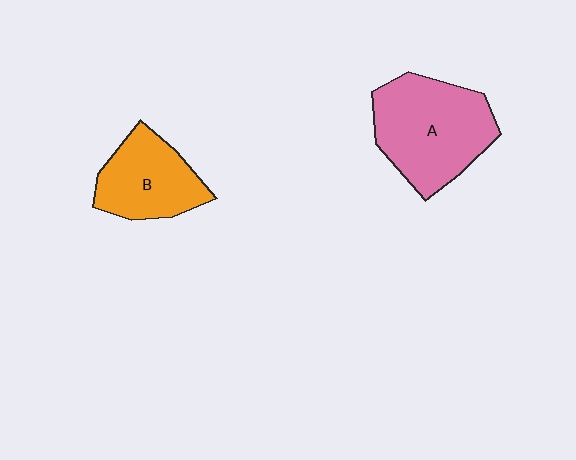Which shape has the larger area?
Shape A (pink).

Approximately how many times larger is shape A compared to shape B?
Approximately 1.5 times.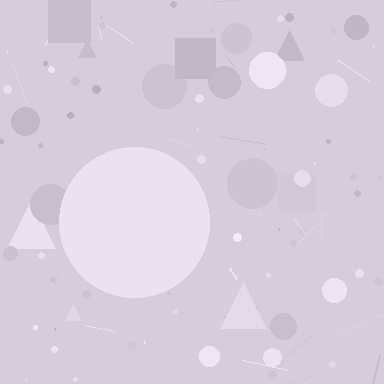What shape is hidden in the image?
A circle is hidden in the image.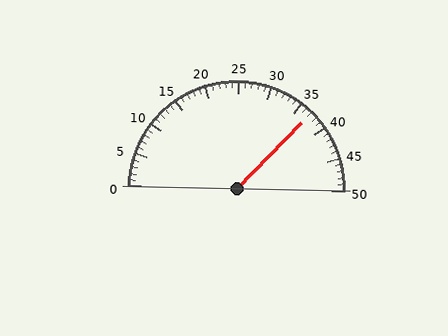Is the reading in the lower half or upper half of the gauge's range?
The reading is in the upper half of the range (0 to 50).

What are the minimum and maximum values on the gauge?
The gauge ranges from 0 to 50.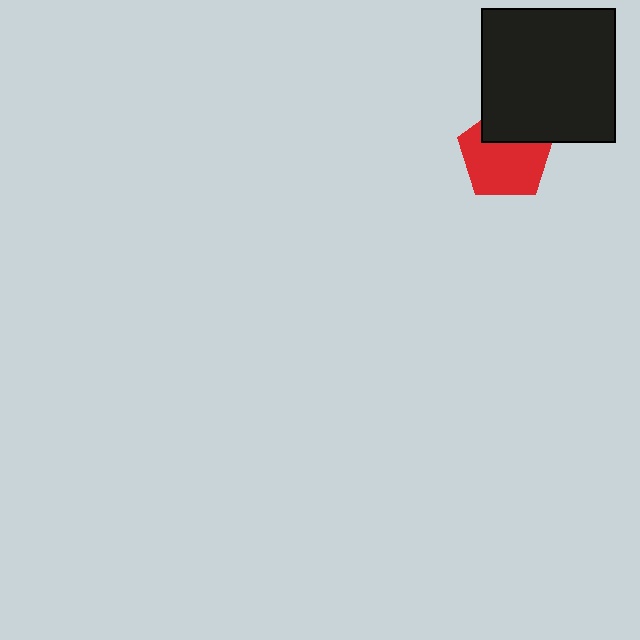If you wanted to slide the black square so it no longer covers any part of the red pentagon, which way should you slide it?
Slide it up — that is the most direct way to separate the two shapes.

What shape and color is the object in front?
The object in front is a black square.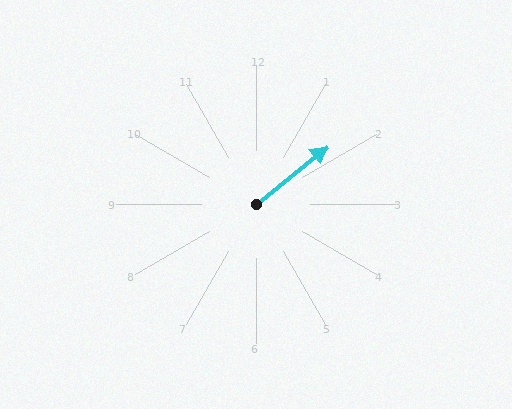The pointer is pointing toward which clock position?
Roughly 2 o'clock.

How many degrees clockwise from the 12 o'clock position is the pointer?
Approximately 51 degrees.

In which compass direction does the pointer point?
Northeast.